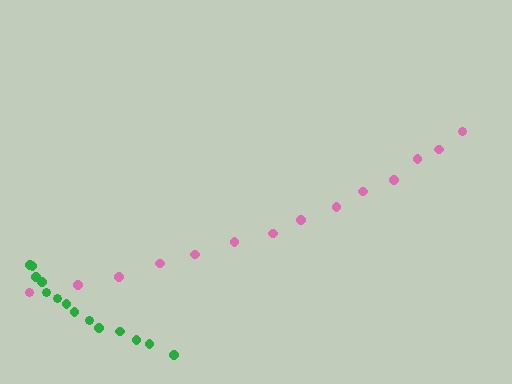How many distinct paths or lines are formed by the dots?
There are 2 distinct paths.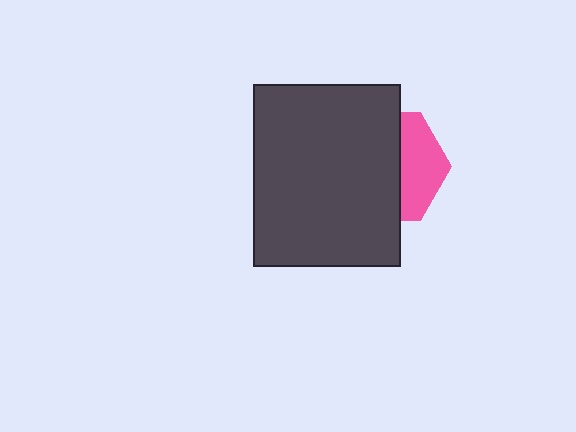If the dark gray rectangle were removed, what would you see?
You would see the complete pink hexagon.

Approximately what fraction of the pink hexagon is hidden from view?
Roughly 63% of the pink hexagon is hidden behind the dark gray rectangle.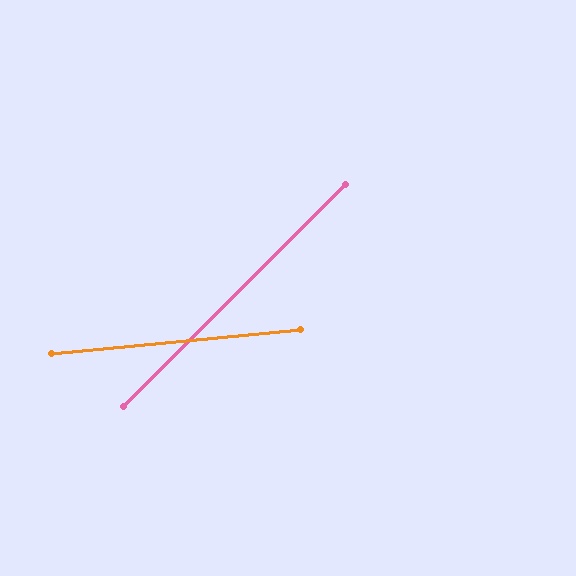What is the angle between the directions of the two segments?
Approximately 39 degrees.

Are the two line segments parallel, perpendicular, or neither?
Neither parallel nor perpendicular — they differ by about 39°.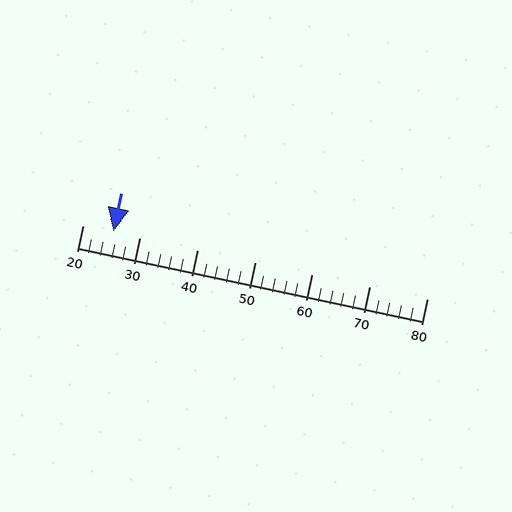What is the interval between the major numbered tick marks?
The major tick marks are spaced 10 units apart.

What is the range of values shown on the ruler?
The ruler shows values from 20 to 80.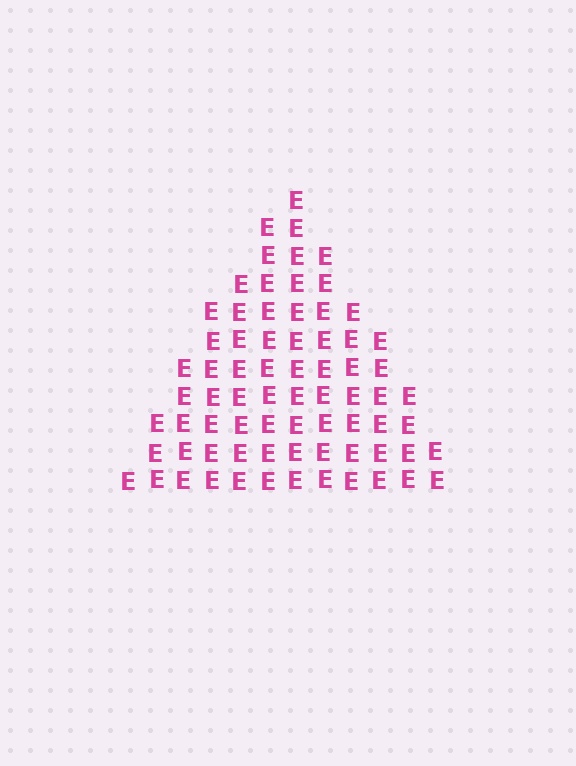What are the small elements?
The small elements are letter E's.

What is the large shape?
The large shape is a triangle.